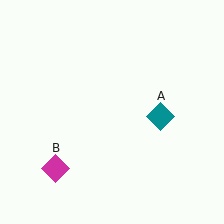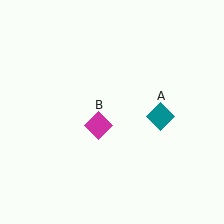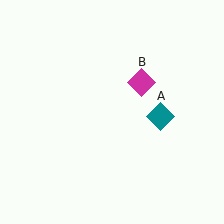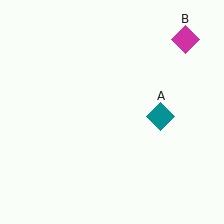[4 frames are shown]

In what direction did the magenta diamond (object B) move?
The magenta diamond (object B) moved up and to the right.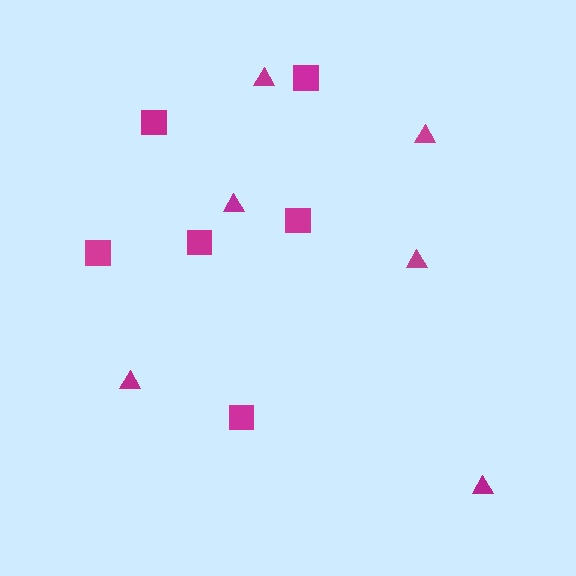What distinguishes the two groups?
There are 2 groups: one group of squares (6) and one group of triangles (6).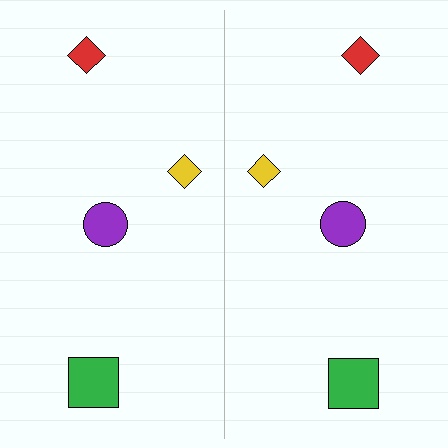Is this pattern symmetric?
Yes, this pattern has bilateral (reflection) symmetry.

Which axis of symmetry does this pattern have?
The pattern has a vertical axis of symmetry running through the center of the image.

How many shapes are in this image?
There are 8 shapes in this image.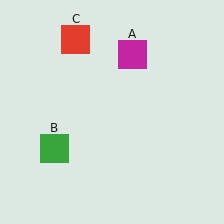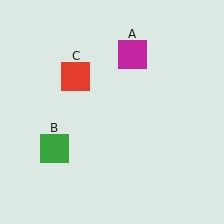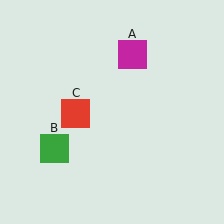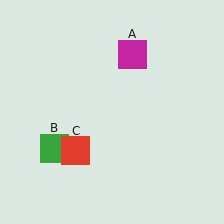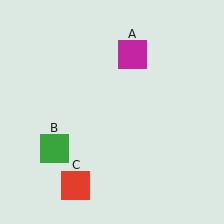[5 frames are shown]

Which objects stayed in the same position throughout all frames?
Magenta square (object A) and green square (object B) remained stationary.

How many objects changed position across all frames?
1 object changed position: red square (object C).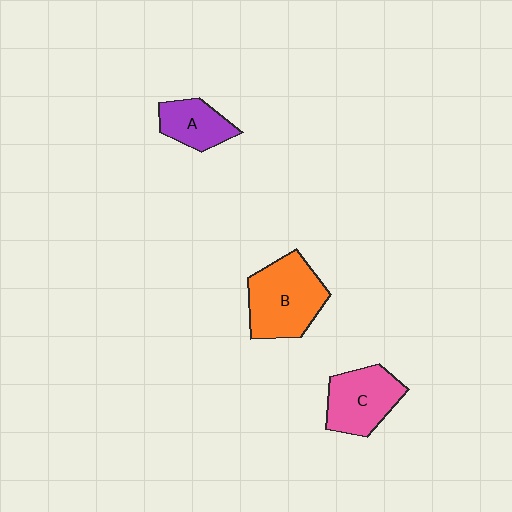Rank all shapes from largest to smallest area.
From largest to smallest: B (orange), C (pink), A (purple).